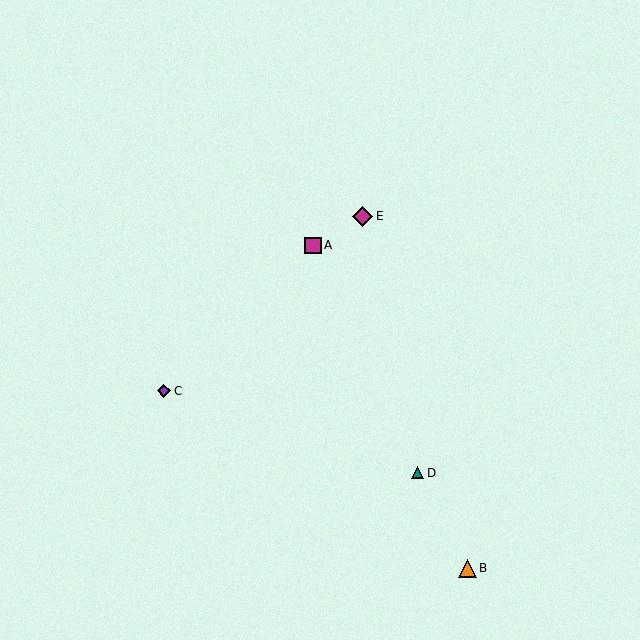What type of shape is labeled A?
Shape A is a magenta square.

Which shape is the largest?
The magenta diamond (labeled E) is the largest.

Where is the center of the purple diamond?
The center of the purple diamond is at (164, 391).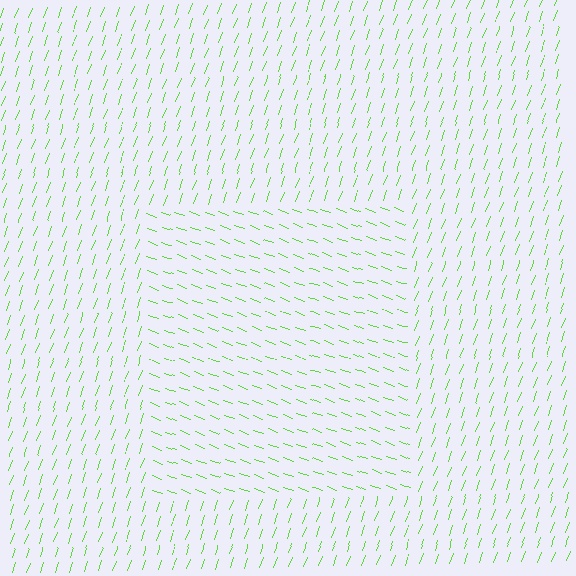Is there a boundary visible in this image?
Yes, there is a texture boundary formed by a change in line orientation.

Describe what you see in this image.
The image is filled with small lime line segments. A rectangle region in the image has lines oriented differently from the surrounding lines, creating a visible texture boundary.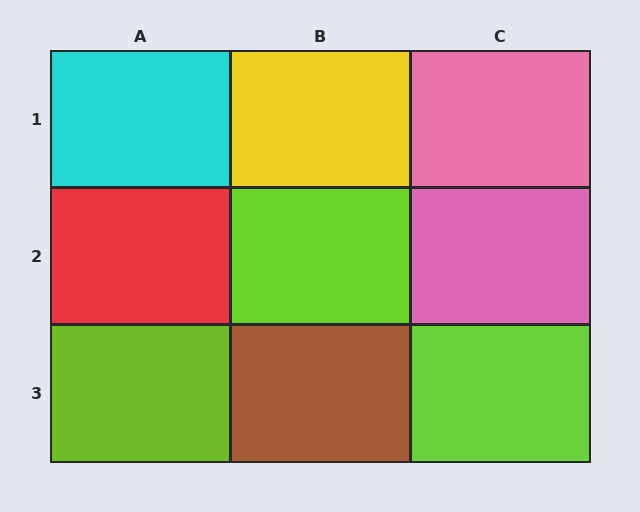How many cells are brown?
1 cell is brown.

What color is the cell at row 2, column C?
Pink.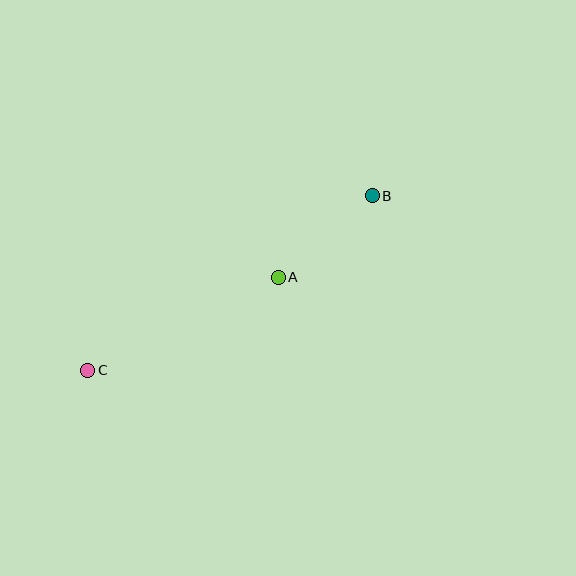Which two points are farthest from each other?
Points B and C are farthest from each other.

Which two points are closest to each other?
Points A and B are closest to each other.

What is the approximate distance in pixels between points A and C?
The distance between A and C is approximately 212 pixels.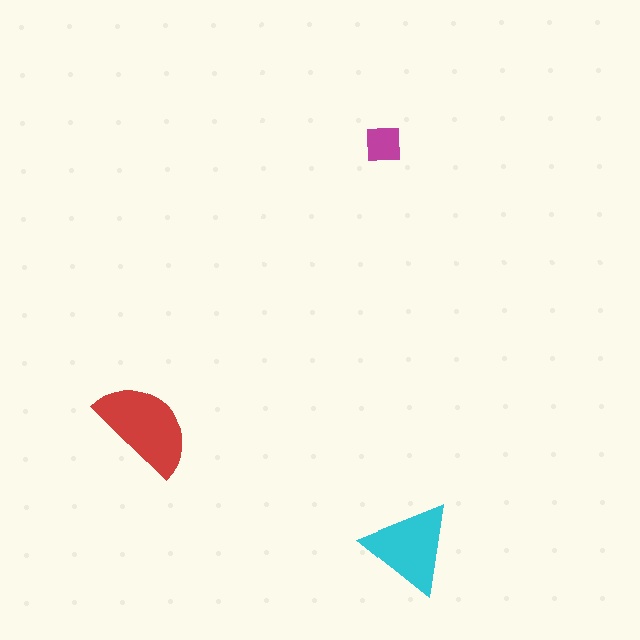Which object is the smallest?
The magenta square.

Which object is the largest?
The red semicircle.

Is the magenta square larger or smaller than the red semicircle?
Smaller.